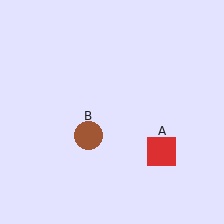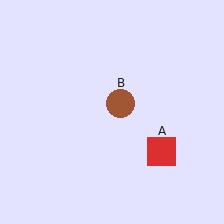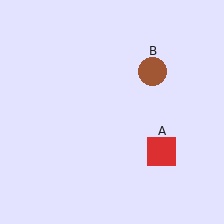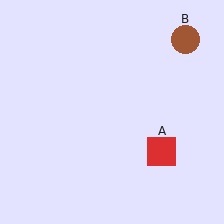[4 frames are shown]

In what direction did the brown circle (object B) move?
The brown circle (object B) moved up and to the right.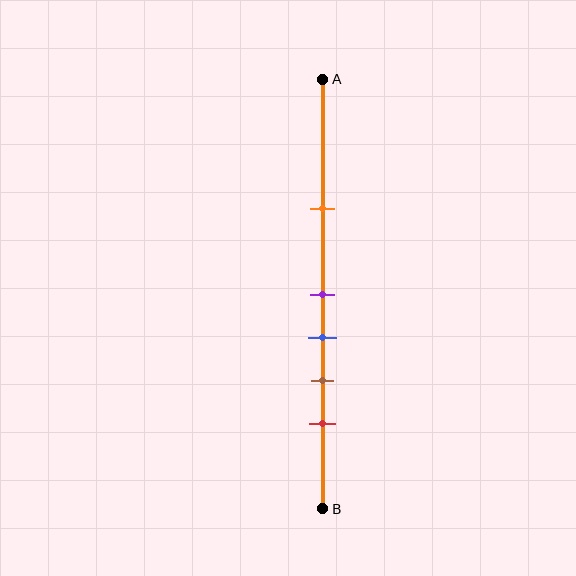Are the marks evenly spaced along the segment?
No, the marks are not evenly spaced.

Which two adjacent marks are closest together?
The purple and blue marks are the closest adjacent pair.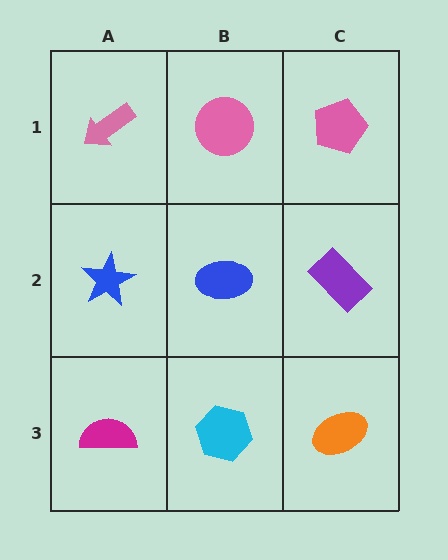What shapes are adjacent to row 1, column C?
A purple rectangle (row 2, column C), a pink circle (row 1, column B).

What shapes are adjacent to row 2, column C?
A pink pentagon (row 1, column C), an orange ellipse (row 3, column C), a blue ellipse (row 2, column B).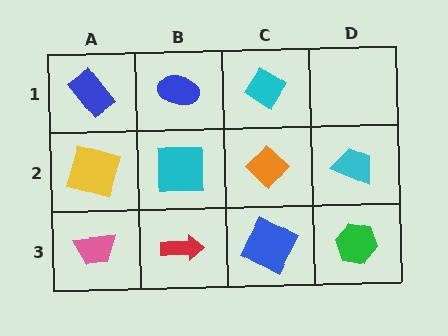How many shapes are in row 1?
3 shapes.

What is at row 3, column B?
A red arrow.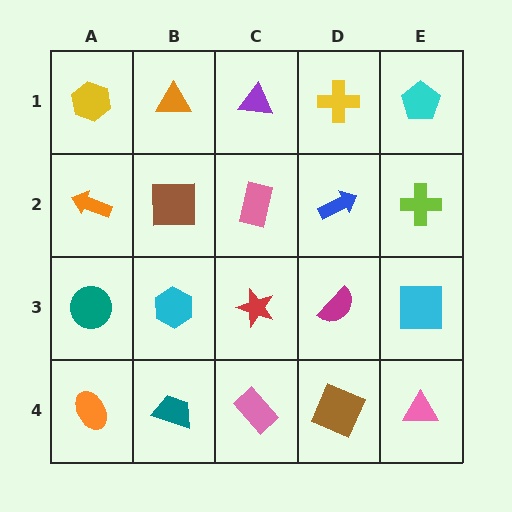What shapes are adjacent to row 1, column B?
A brown square (row 2, column B), a yellow hexagon (row 1, column A), a purple triangle (row 1, column C).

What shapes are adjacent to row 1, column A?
An orange arrow (row 2, column A), an orange triangle (row 1, column B).